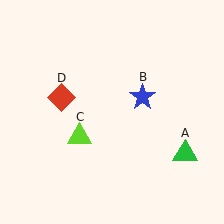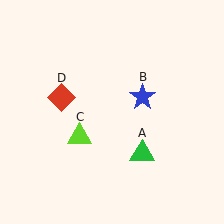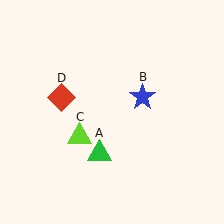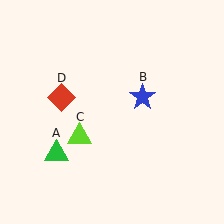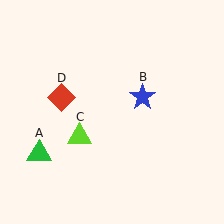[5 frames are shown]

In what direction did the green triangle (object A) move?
The green triangle (object A) moved left.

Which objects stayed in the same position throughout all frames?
Blue star (object B) and lime triangle (object C) and red diamond (object D) remained stationary.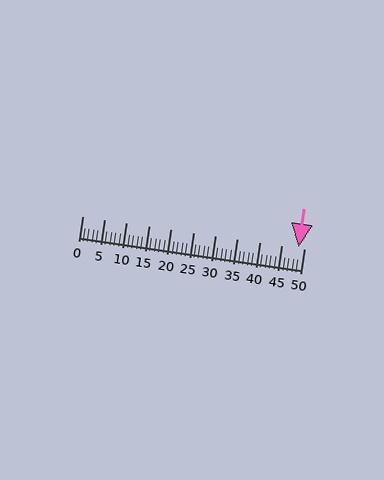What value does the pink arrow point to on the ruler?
The pink arrow points to approximately 49.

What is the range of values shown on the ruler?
The ruler shows values from 0 to 50.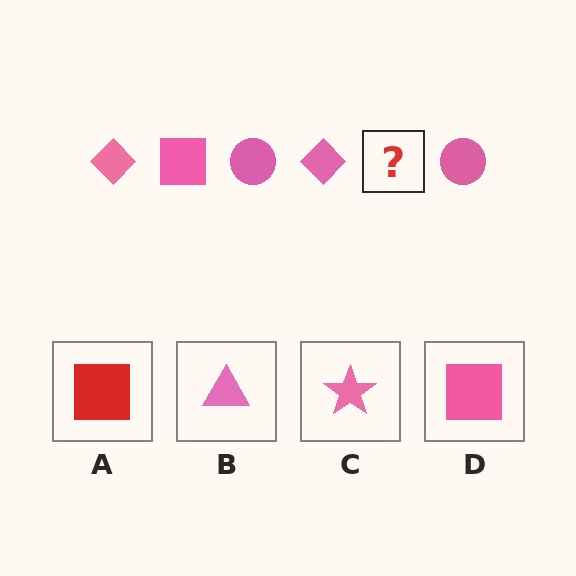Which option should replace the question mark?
Option D.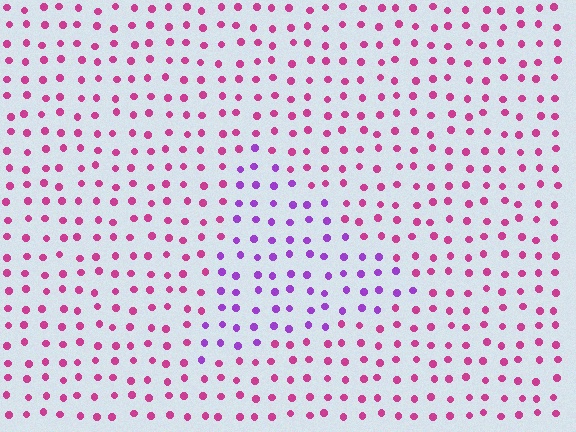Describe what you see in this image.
The image is filled with small magenta elements in a uniform arrangement. A triangle-shaped region is visible where the elements are tinted to a slightly different hue, forming a subtle color boundary.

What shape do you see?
I see a triangle.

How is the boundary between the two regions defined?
The boundary is defined purely by a slight shift in hue (about 43 degrees). Spacing, size, and orientation are identical on both sides.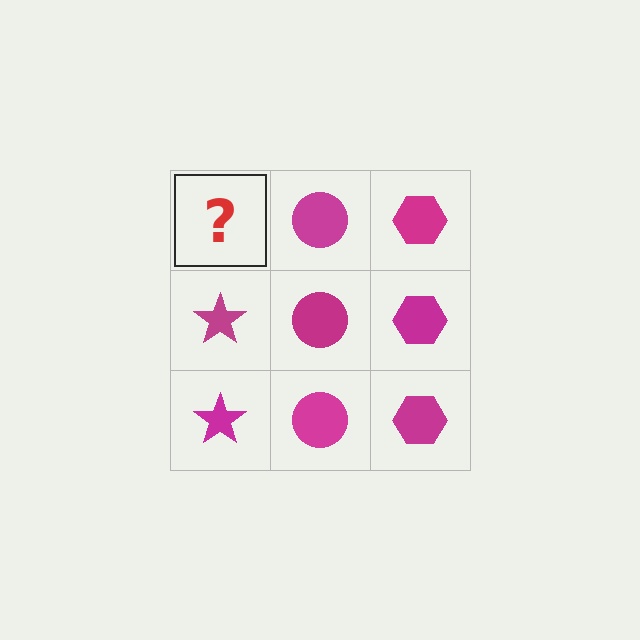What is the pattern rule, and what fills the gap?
The rule is that each column has a consistent shape. The gap should be filled with a magenta star.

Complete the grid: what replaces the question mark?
The question mark should be replaced with a magenta star.